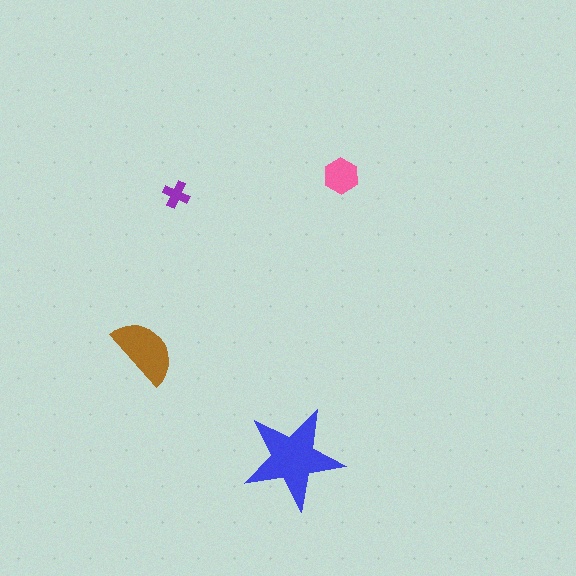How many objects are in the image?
There are 4 objects in the image.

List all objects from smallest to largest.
The purple cross, the pink hexagon, the brown semicircle, the blue star.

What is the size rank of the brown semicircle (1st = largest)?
2nd.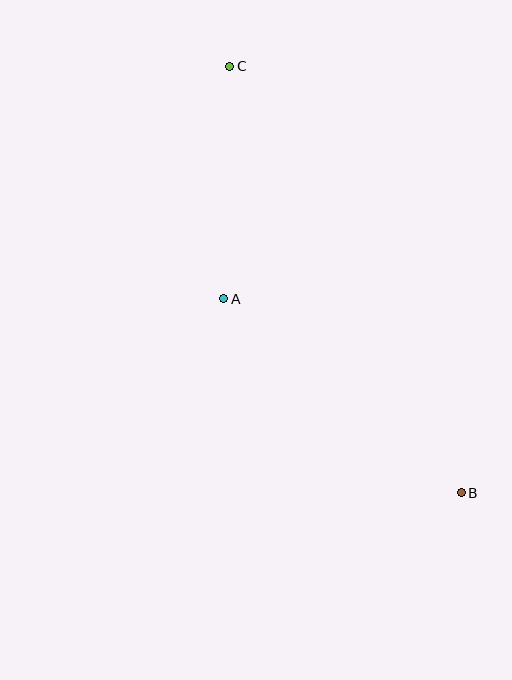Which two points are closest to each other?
Points A and C are closest to each other.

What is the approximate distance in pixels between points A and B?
The distance between A and B is approximately 306 pixels.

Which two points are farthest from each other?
Points B and C are farthest from each other.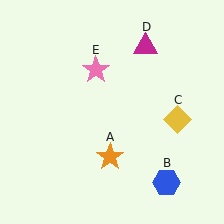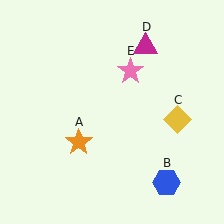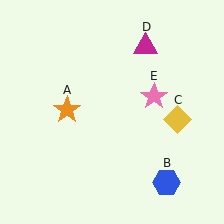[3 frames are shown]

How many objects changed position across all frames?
2 objects changed position: orange star (object A), pink star (object E).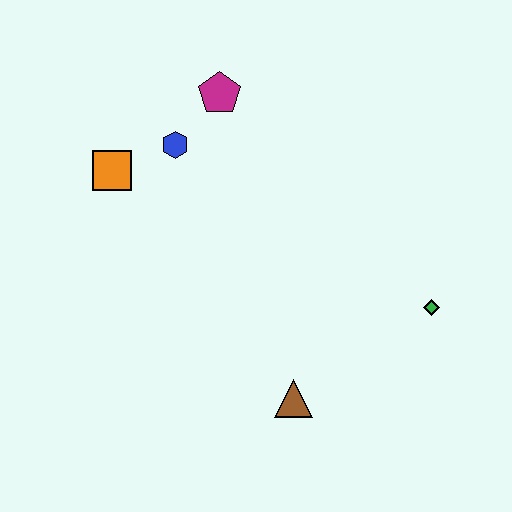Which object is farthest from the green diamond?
The orange square is farthest from the green diamond.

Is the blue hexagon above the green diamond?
Yes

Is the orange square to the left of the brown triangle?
Yes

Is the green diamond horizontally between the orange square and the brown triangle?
No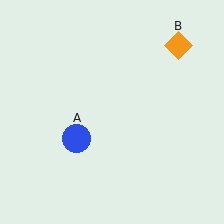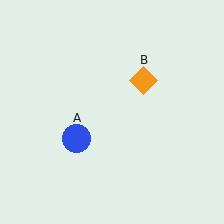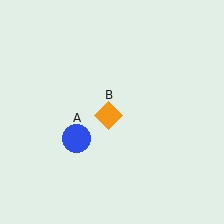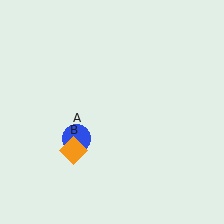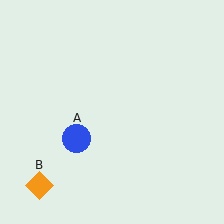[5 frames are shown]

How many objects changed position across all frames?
1 object changed position: orange diamond (object B).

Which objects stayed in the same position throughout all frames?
Blue circle (object A) remained stationary.